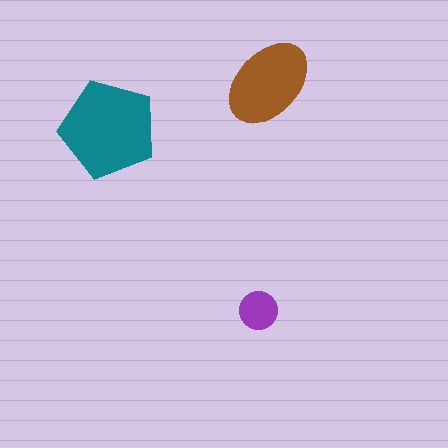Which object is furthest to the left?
The teal pentagon is leftmost.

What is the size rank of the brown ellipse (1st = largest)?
2nd.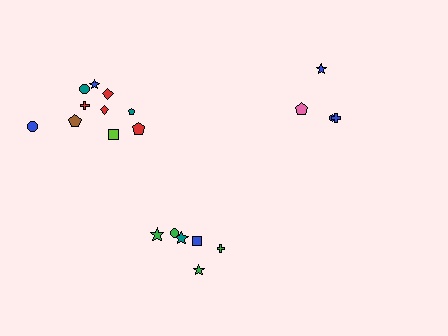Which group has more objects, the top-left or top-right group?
The top-left group.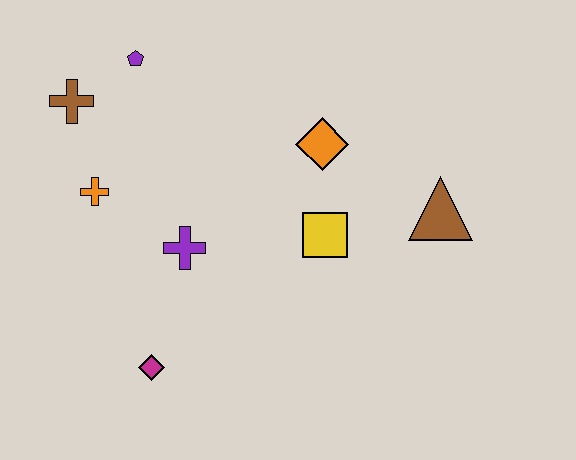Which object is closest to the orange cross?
The brown cross is closest to the orange cross.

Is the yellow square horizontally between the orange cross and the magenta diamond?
No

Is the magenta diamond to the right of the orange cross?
Yes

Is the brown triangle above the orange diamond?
No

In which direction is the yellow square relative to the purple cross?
The yellow square is to the right of the purple cross.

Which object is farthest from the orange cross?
The brown triangle is farthest from the orange cross.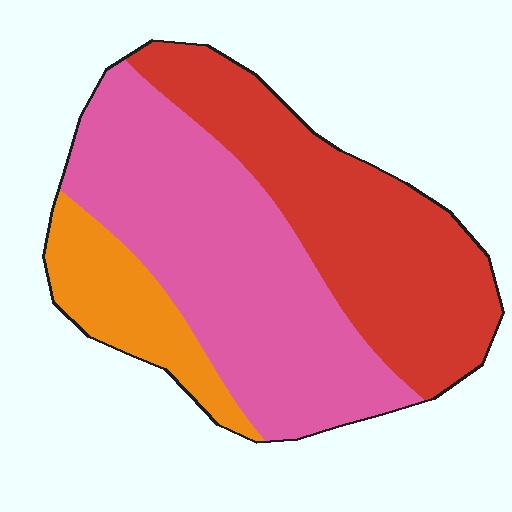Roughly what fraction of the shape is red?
Red covers 38% of the shape.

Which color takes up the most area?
Pink, at roughly 45%.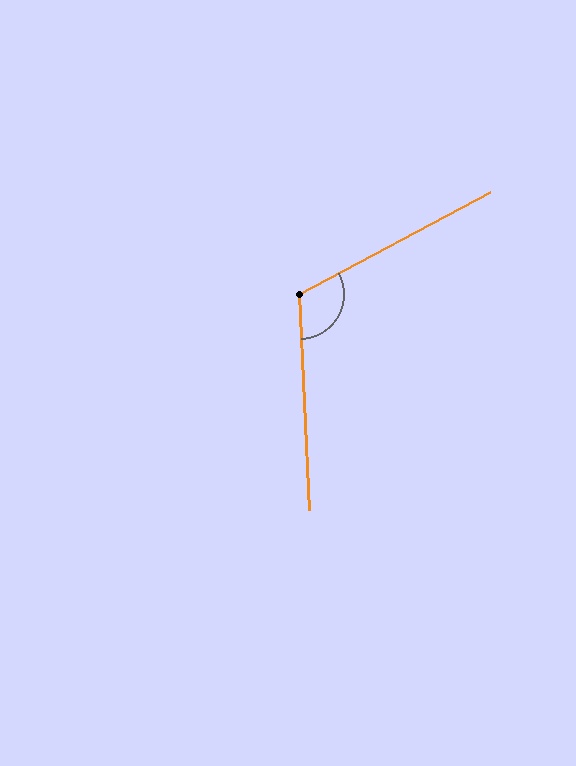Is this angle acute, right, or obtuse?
It is obtuse.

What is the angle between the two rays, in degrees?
Approximately 116 degrees.